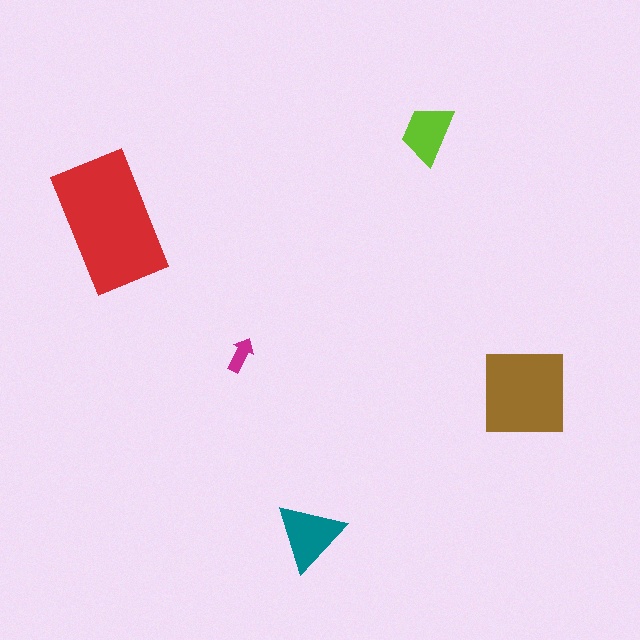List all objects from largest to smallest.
The red rectangle, the brown square, the teal triangle, the lime trapezoid, the magenta arrow.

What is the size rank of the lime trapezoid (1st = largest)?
4th.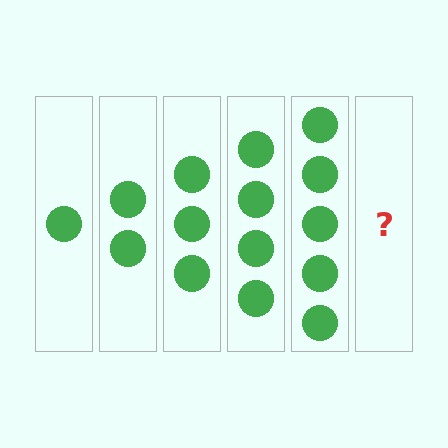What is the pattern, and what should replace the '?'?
The pattern is that each step adds one more circle. The '?' should be 6 circles.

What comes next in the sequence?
The next element should be 6 circles.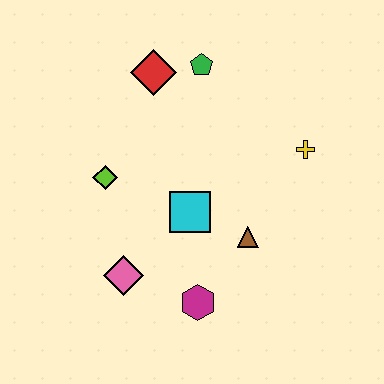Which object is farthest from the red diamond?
The magenta hexagon is farthest from the red diamond.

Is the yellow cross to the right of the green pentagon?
Yes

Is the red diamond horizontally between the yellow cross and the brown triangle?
No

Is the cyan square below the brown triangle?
No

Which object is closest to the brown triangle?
The cyan square is closest to the brown triangle.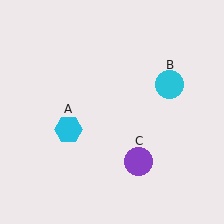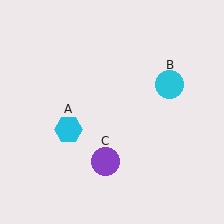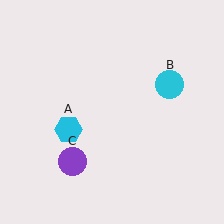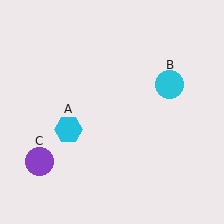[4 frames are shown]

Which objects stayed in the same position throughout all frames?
Cyan hexagon (object A) and cyan circle (object B) remained stationary.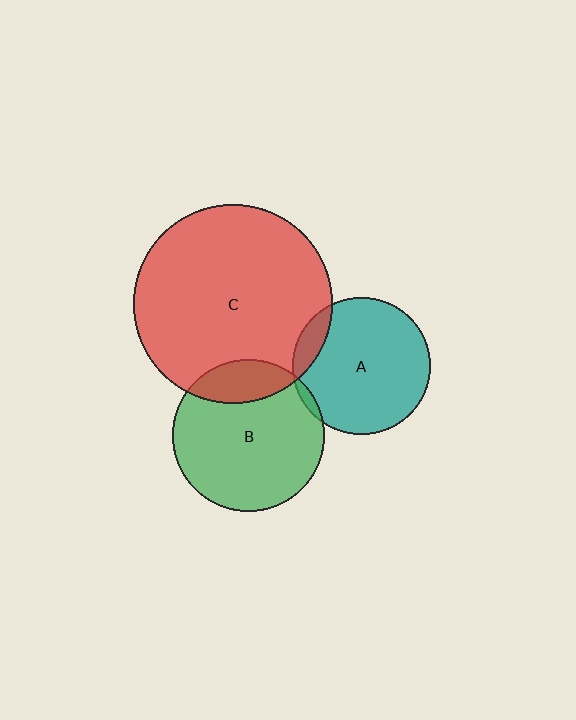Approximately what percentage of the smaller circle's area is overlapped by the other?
Approximately 10%.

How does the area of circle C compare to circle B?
Approximately 1.7 times.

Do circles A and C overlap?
Yes.